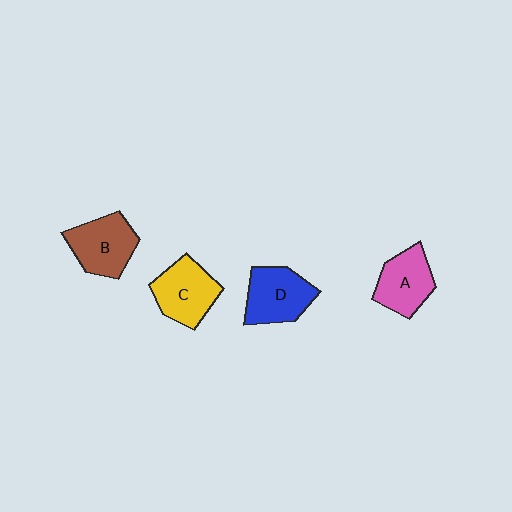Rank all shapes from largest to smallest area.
From largest to smallest: D (blue), C (yellow), B (brown), A (pink).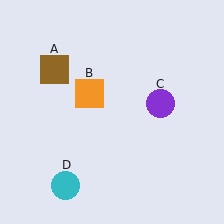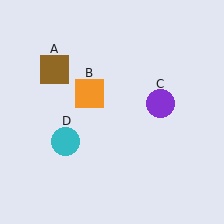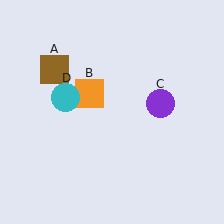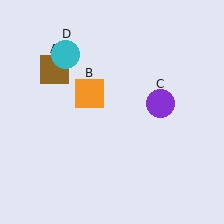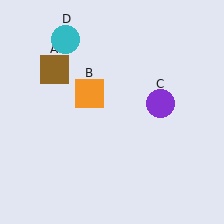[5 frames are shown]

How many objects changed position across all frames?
1 object changed position: cyan circle (object D).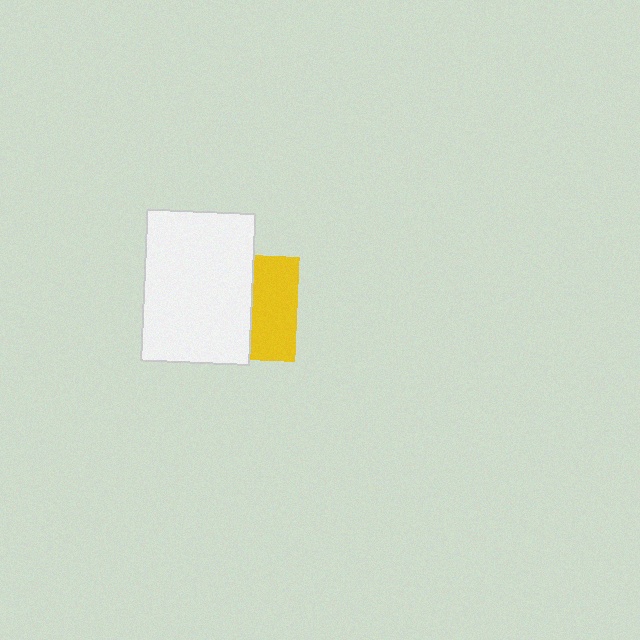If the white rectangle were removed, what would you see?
You would see the complete yellow square.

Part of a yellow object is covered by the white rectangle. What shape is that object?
It is a square.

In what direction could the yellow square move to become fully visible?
The yellow square could move right. That would shift it out from behind the white rectangle entirely.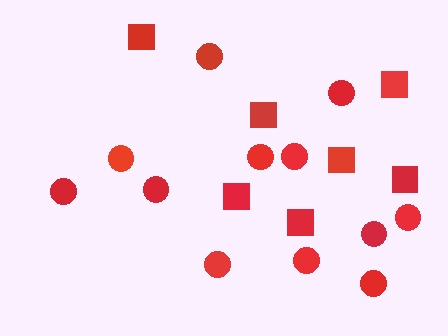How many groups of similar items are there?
There are 2 groups: one group of circles (12) and one group of squares (7).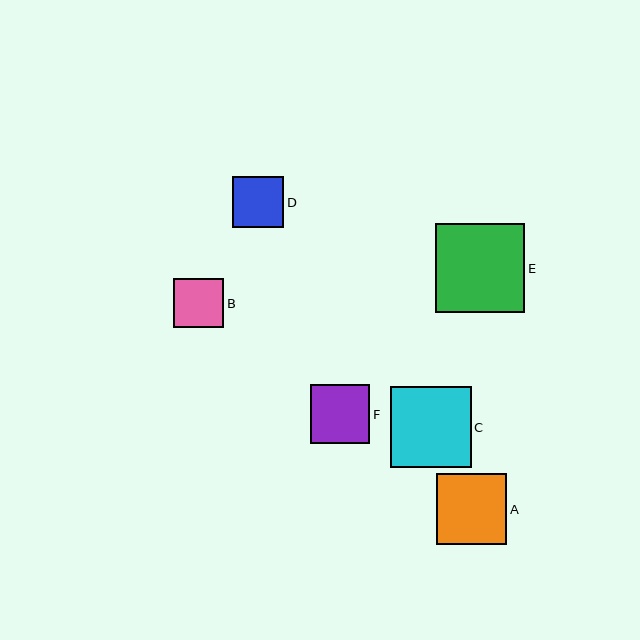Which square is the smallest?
Square B is the smallest with a size of approximately 50 pixels.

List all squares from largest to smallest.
From largest to smallest: E, C, A, F, D, B.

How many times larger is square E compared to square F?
Square E is approximately 1.5 times the size of square F.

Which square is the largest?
Square E is the largest with a size of approximately 89 pixels.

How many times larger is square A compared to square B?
Square A is approximately 1.4 times the size of square B.